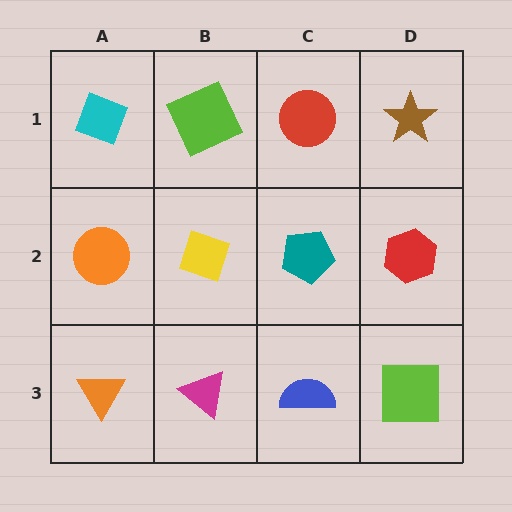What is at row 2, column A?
An orange circle.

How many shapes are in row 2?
4 shapes.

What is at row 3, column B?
A magenta triangle.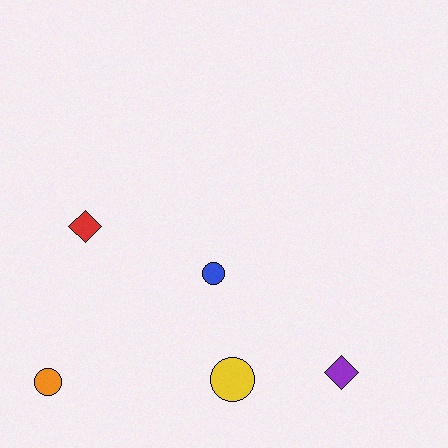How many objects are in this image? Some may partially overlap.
There are 5 objects.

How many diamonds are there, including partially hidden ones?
There are 2 diamonds.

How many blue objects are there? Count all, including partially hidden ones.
There is 1 blue object.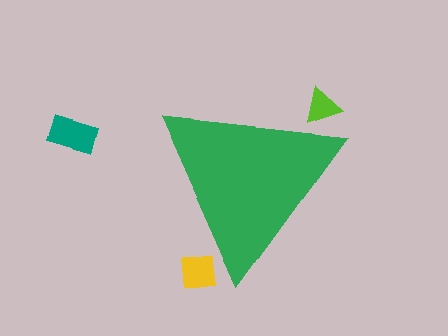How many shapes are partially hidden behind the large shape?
2 shapes are partially hidden.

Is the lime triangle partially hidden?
Yes, the lime triangle is partially hidden behind the green triangle.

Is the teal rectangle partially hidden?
No, the teal rectangle is fully visible.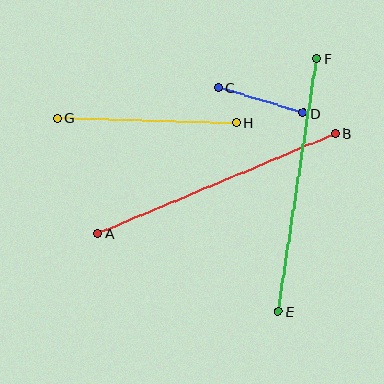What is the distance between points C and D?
The distance is approximately 88 pixels.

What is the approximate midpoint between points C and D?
The midpoint is at approximately (261, 100) pixels.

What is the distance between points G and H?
The distance is approximately 179 pixels.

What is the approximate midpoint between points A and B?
The midpoint is at approximately (216, 183) pixels.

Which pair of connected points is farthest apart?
Points A and B are farthest apart.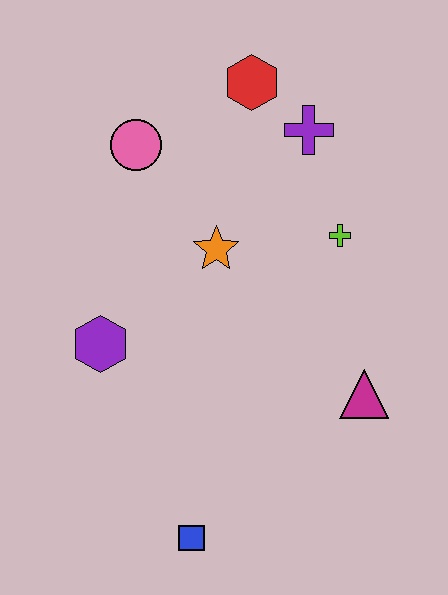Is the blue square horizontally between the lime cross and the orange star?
No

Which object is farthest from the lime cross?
The blue square is farthest from the lime cross.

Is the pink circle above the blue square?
Yes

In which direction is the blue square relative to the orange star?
The blue square is below the orange star.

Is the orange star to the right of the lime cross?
No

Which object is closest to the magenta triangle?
The lime cross is closest to the magenta triangle.